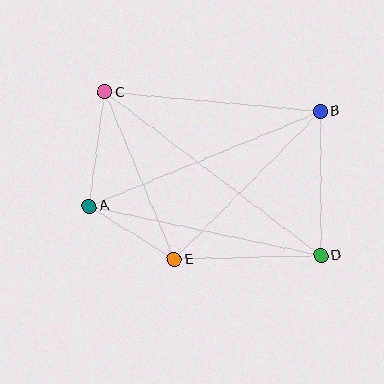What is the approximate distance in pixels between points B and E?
The distance between B and E is approximately 208 pixels.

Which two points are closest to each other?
Points A and E are closest to each other.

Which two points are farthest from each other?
Points C and D are farthest from each other.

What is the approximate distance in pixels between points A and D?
The distance between A and D is approximately 237 pixels.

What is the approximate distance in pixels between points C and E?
The distance between C and E is approximately 181 pixels.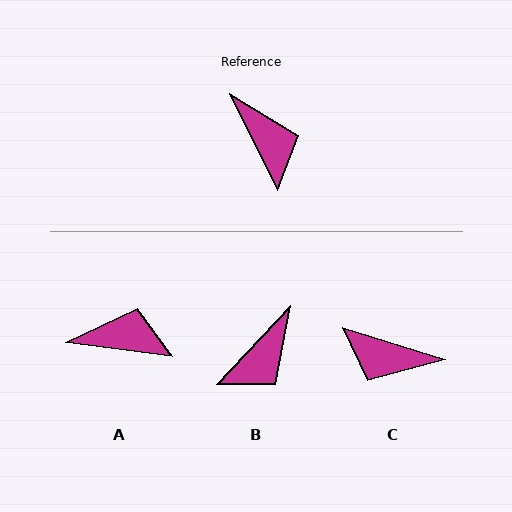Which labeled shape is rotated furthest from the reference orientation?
C, about 134 degrees away.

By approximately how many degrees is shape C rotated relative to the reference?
Approximately 134 degrees clockwise.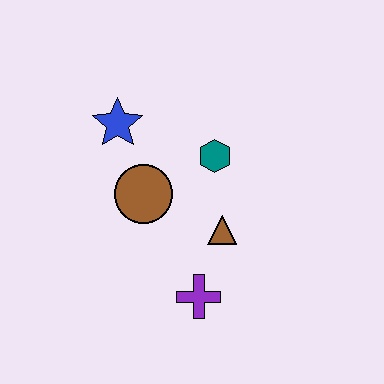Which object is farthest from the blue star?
The purple cross is farthest from the blue star.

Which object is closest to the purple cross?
The brown triangle is closest to the purple cross.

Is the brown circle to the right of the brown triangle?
No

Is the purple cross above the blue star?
No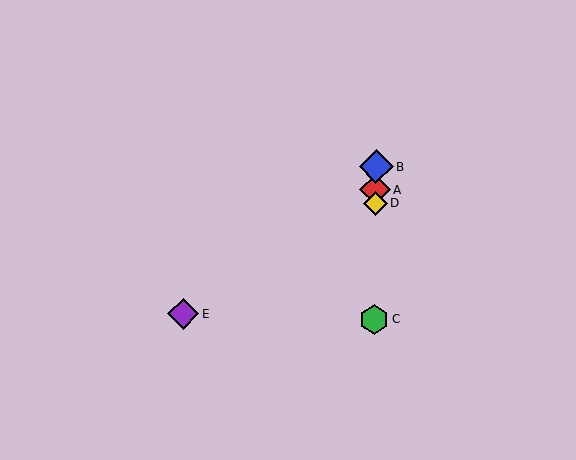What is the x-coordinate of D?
Object D is at x≈375.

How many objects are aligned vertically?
4 objects (A, B, C, D) are aligned vertically.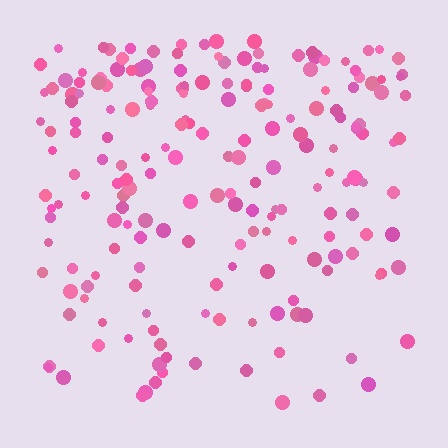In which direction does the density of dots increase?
From bottom to top, with the top side densest.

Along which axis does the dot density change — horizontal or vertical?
Vertical.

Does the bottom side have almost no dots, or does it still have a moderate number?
Still a moderate number, just noticeably fewer than the top.